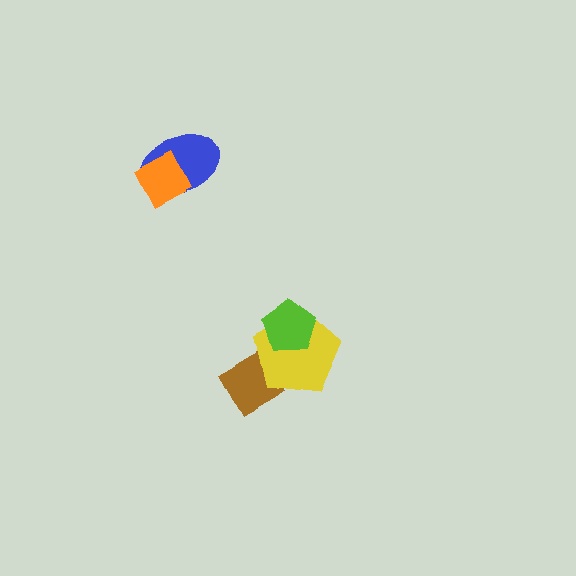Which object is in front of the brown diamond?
The yellow pentagon is in front of the brown diamond.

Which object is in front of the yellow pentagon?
The lime pentagon is in front of the yellow pentagon.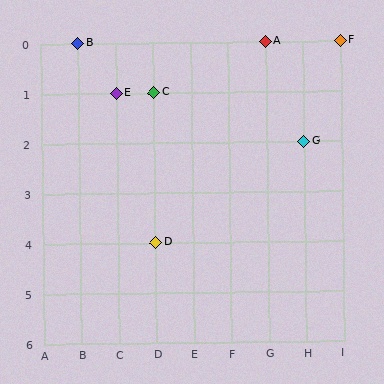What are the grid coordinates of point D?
Point D is at grid coordinates (D, 4).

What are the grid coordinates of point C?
Point C is at grid coordinates (D, 1).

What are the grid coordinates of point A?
Point A is at grid coordinates (G, 0).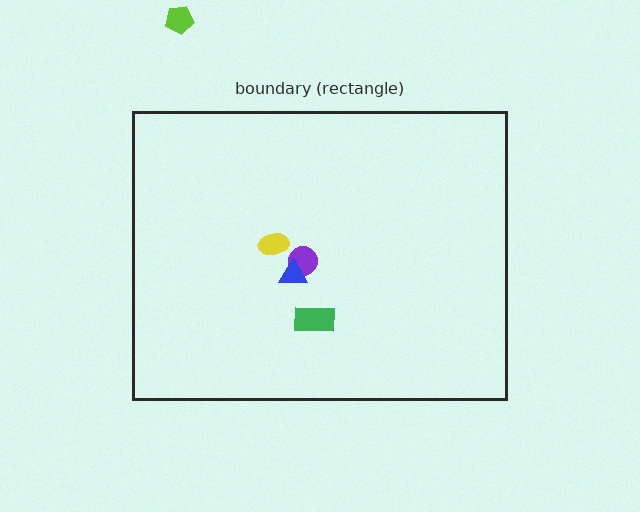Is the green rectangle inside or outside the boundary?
Inside.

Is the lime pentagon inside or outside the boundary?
Outside.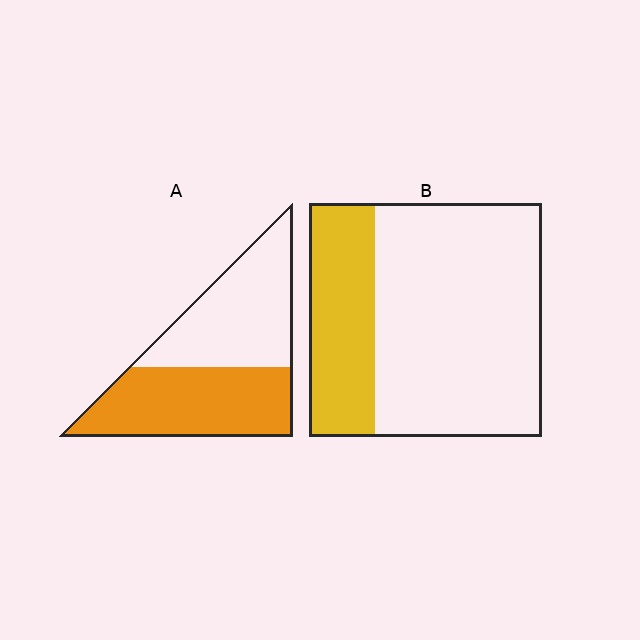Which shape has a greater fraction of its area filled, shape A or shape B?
Shape A.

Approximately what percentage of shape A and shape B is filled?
A is approximately 50% and B is approximately 30%.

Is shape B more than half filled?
No.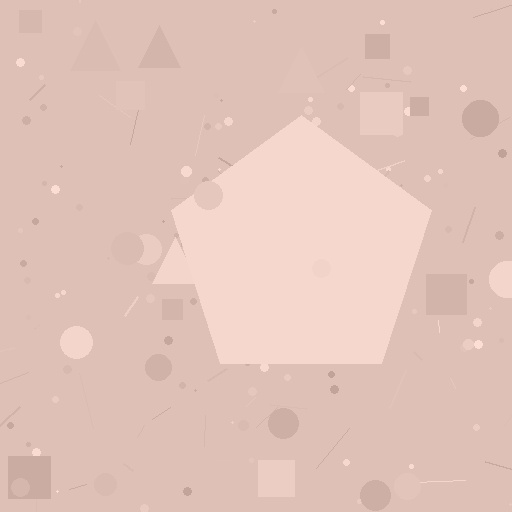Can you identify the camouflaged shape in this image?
The camouflaged shape is a pentagon.